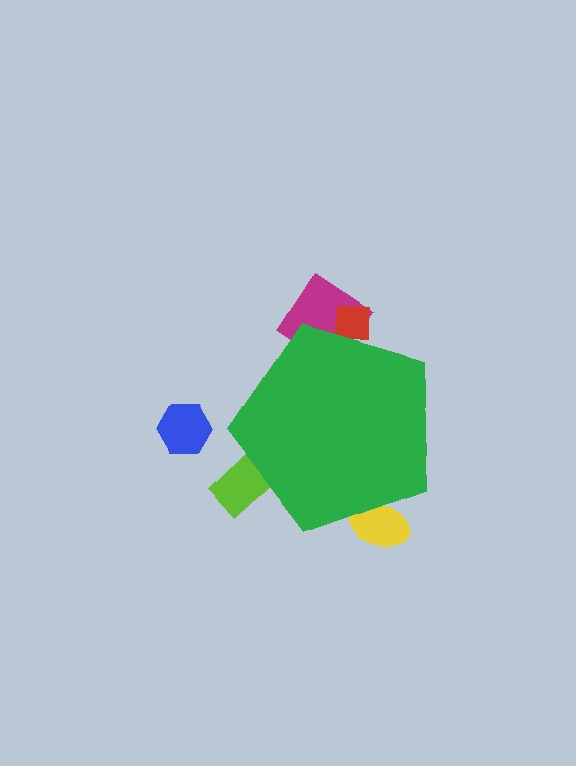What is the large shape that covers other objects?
A green pentagon.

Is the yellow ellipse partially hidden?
Yes, the yellow ellipse is partially hidden behind the green pentagon.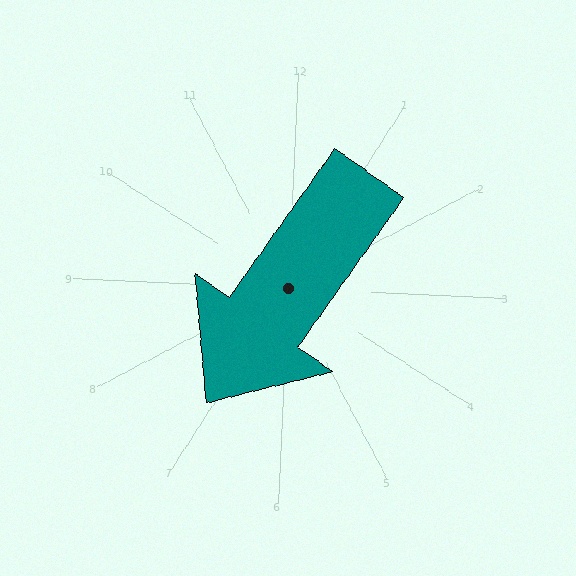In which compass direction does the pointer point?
Southwest.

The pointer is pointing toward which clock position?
Roughly 7 o'clock.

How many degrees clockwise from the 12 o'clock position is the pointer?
Approximately 213 degrees.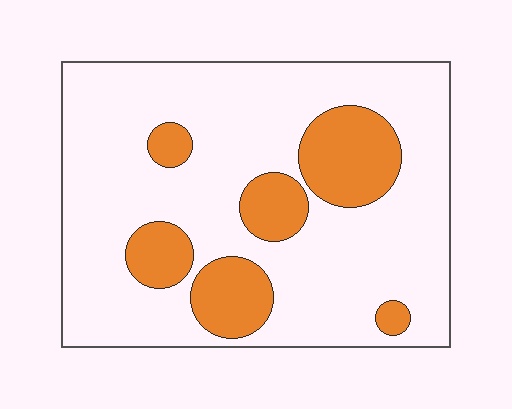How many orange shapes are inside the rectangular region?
6.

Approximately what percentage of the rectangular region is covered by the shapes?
Approximately 20%.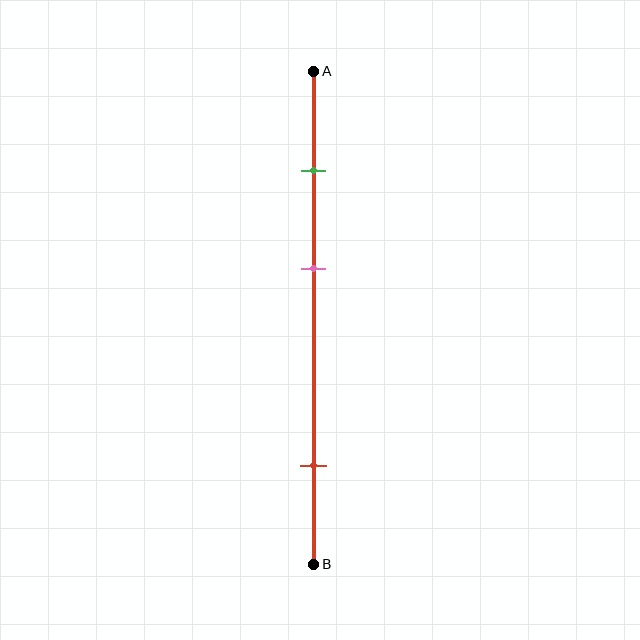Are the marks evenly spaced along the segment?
No, the marks are not evenly spaced.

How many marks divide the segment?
There are 3 marks dividing the segment.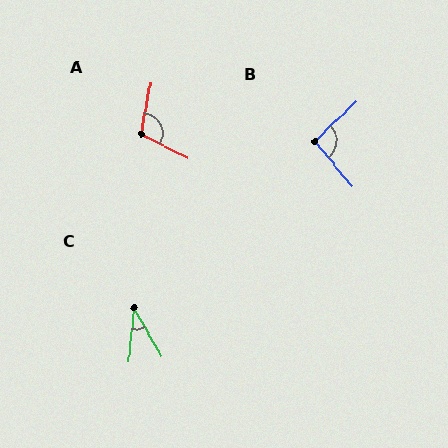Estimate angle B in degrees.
Approximately 94 degrees.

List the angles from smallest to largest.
C (35°), B (94°), A (108°).